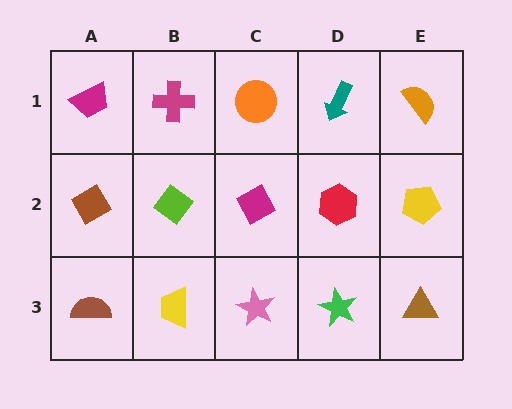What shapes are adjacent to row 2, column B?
A magenta cross (row 1, column B), a yellow trapezoid (row 3, column B), a brown diamond (row 2, column A), a magenta diamond (row 2, column C).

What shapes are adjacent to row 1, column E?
A yellow pentagon (row 2, column E), a teal arrow (row 1, column D).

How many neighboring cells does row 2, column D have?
4.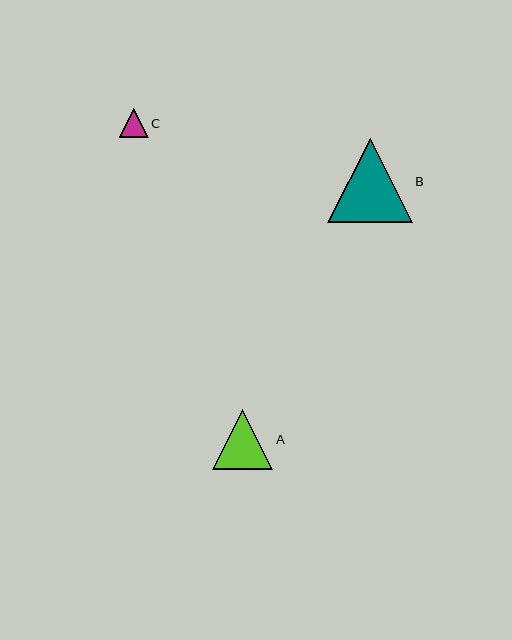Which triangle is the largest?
Triangle B is the largest with a size of approximately 84 pixels.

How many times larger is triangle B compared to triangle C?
Triangle B is approximately 2.9 times the size of triangle C.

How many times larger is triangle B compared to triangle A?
Triangle B is approximately 1.4 times the size of triangle A.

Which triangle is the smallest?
Triangle C is the smallest with a size of approximately 29 pixels.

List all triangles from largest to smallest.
From largest to smallest: B, A, C.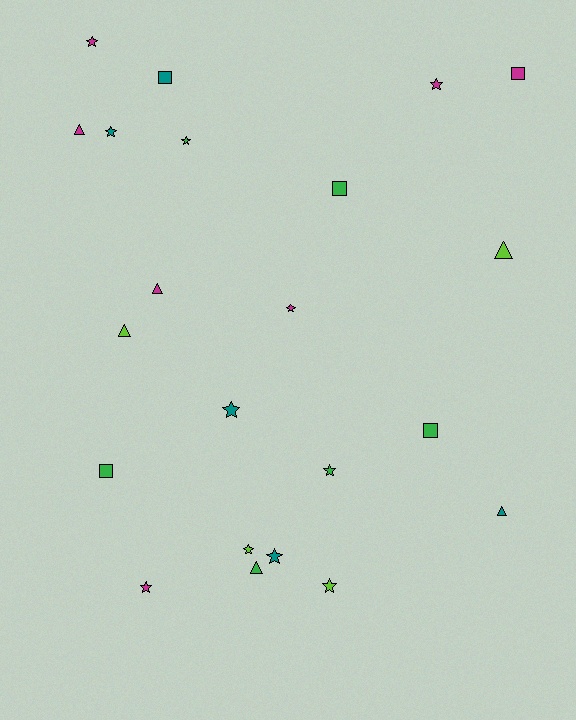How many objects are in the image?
There are 22 objects.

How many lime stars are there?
There are 2 lime stars.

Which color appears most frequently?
Magenta, with 7 objects.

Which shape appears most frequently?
Star, with 11 objects.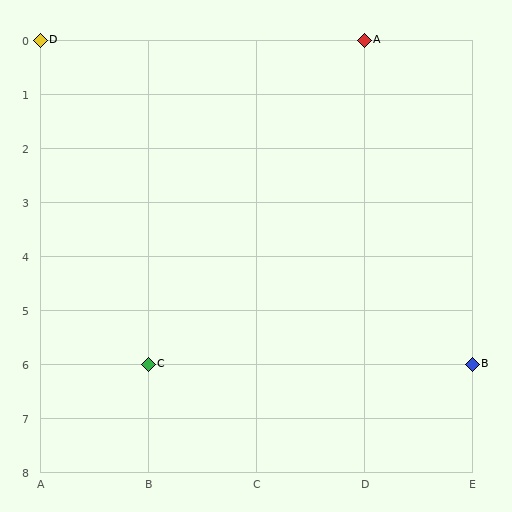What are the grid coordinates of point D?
Point D is at grid coordinates (A, 0).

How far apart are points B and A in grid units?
Points B and A are 1 column and 6 rows apart (about 6.1 grid units diagonally).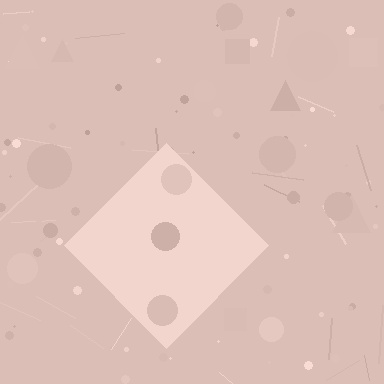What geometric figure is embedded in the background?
A diamond is embedded in the background.